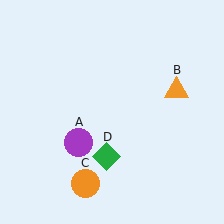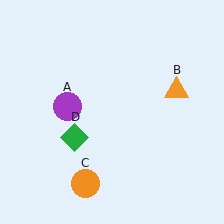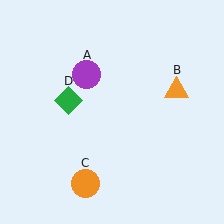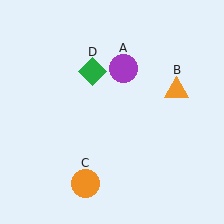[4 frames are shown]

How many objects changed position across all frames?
2 objects changed position: purple circle (object A), green diamond (object D).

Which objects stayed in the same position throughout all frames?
Orange triangle (object B) and orange circle (object C) remained stationary.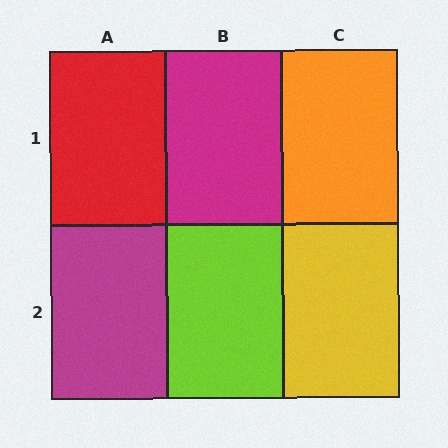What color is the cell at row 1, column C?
Orange.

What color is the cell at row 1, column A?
Red.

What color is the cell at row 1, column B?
Magenta.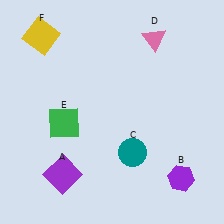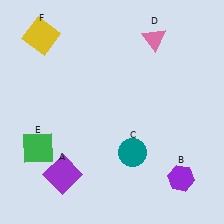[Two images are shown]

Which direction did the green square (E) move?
The green square (E) moved left.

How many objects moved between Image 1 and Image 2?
1 object moved between the two images.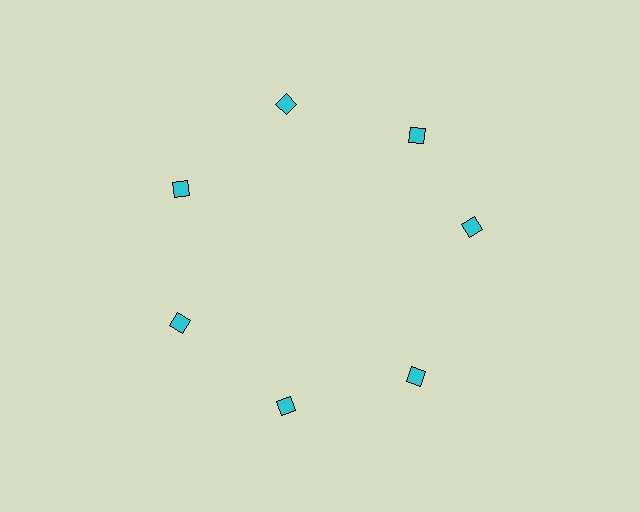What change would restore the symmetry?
The symmetry would be restored by rotating it back into even spacing with its neighbors so that all 7 diamonds sit at equal angles and equal distance from the center.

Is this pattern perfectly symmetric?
No. The 7 cyan diamonds are arranged in a ring, but one element near the 3 o'clock position is rotated out of alignment along the ring, breaking the 7-fold rotational symmetry.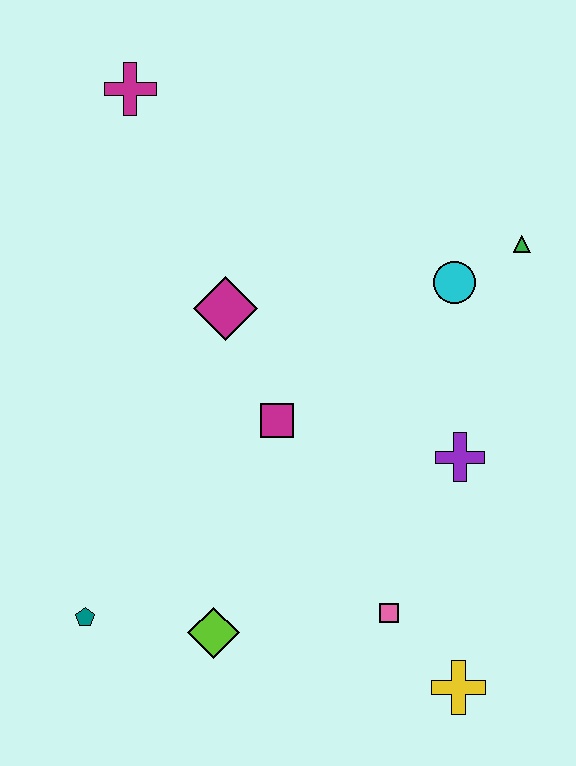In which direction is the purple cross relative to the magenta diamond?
The purple cross is to the right of the magenta diamond.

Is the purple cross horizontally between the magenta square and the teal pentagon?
No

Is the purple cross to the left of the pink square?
No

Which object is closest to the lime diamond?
The teal pentagon is closest to the lime diamond.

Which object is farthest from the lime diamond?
The magenta cross is farthest from the lime diamond.